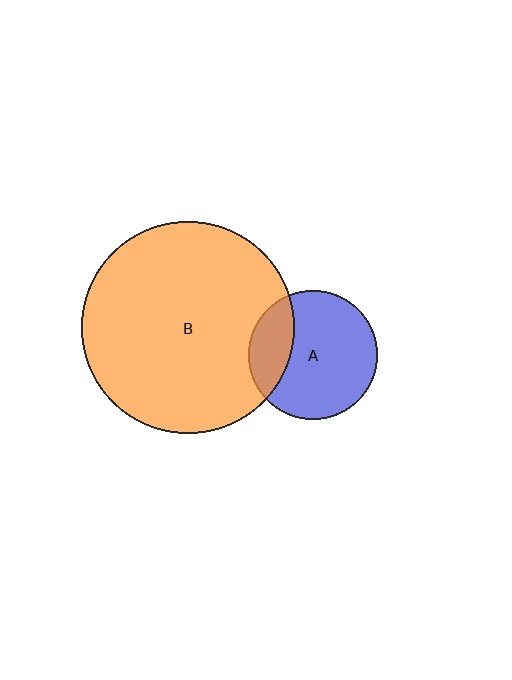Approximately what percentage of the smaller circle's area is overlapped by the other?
Approximately 25%.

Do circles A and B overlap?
Yes.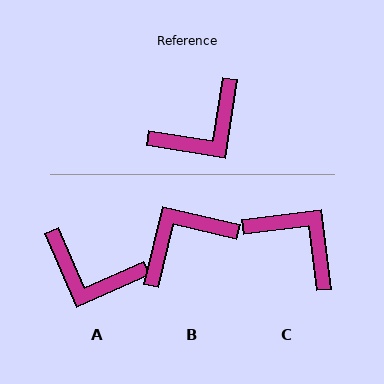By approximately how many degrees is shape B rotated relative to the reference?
Approximately 176 degrees counter-clockwise.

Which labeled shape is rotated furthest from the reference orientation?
B, about 176 degrees away.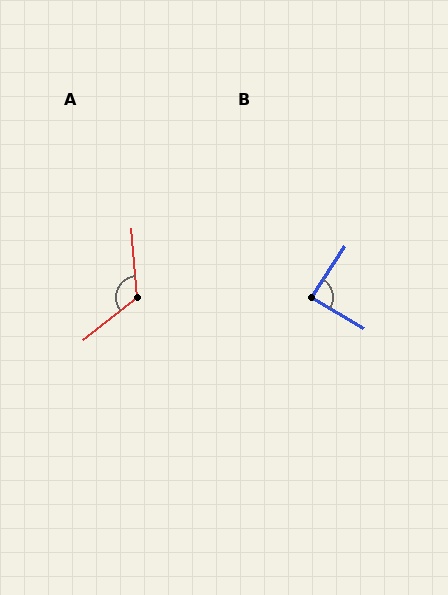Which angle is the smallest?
B, at approximately 87 degrees.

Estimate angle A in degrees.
Approximately 123 degrees.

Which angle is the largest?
A, at approximately 123 degrees.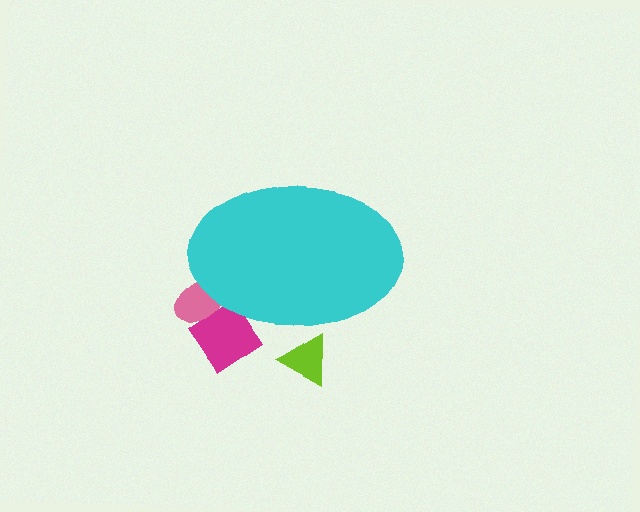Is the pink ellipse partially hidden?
Yes, the pink ellipse is partially hidden behind the cyan ellipse.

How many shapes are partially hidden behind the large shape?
3 shapes are partially hidden.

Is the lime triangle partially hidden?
Yes, the lime triangle is partially hidden behind the cyan ellipse.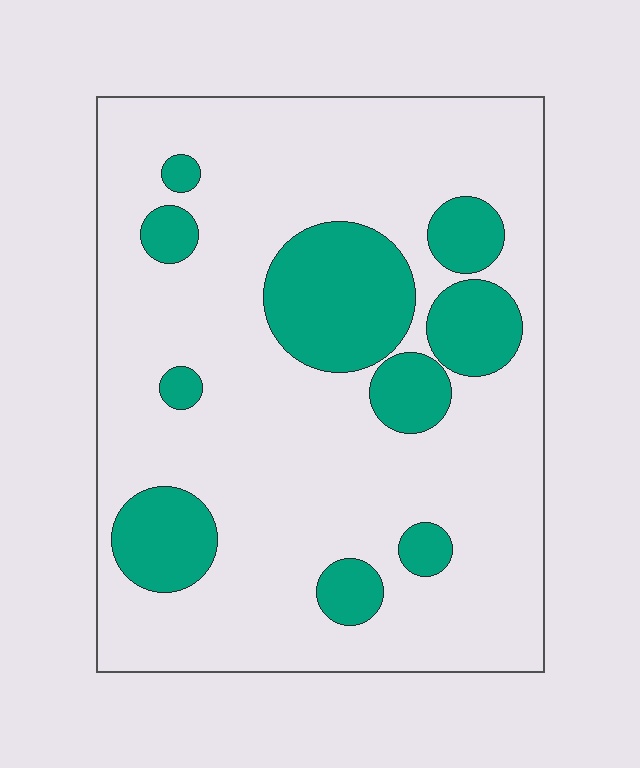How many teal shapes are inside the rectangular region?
10.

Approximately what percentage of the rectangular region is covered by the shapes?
Approximately 20%.